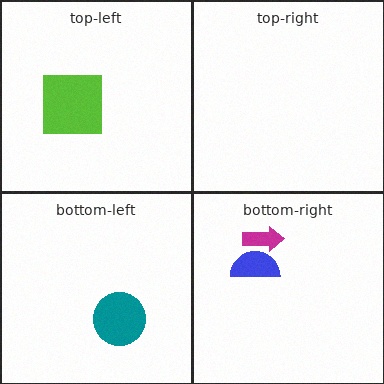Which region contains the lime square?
The top-left region.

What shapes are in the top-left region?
The lime square.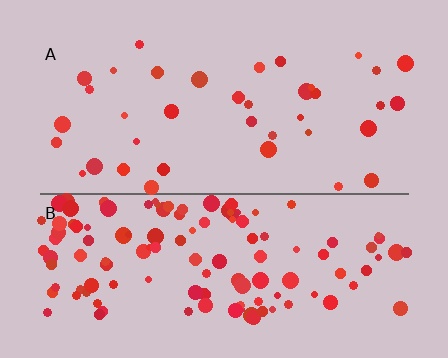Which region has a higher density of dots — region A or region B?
B (the bottom).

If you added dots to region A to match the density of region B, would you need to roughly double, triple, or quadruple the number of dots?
Approximately triple.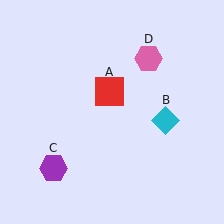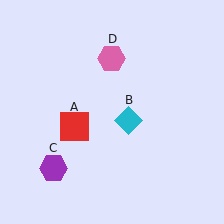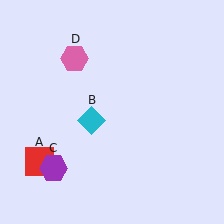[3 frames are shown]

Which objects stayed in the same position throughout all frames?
Purple hexagon (object C) remained stationary.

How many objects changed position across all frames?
3 objects changed position: red square (object A), cyan diamond (object B), pink hexagon (object D).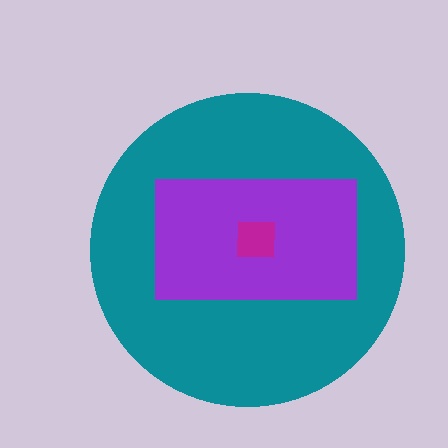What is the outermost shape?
The teal circle.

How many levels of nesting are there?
3.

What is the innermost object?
The magenta square.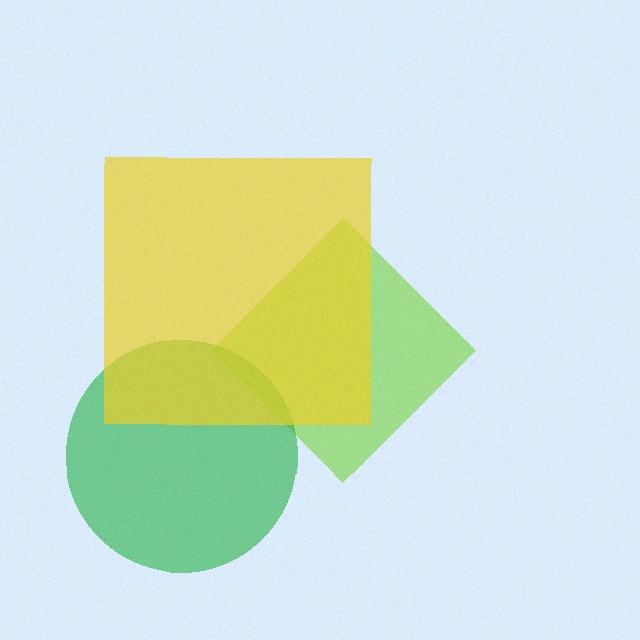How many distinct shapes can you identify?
There are 3 distinct shapes: a lime diamond, a green circle, a yellow square.